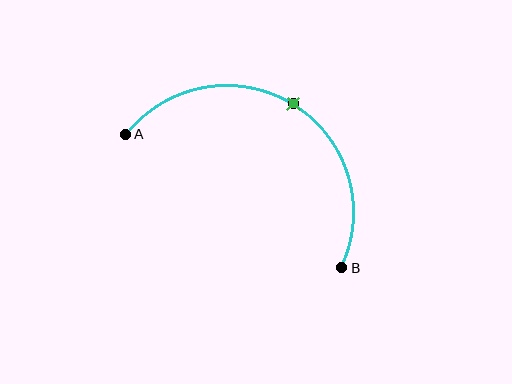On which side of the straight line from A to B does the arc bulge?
The arc bulges above the straight line connecting A and B.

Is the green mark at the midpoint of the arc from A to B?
Yes. The green mark lies on the arc at equal arc-length from both A and B — it is the arc midpoint.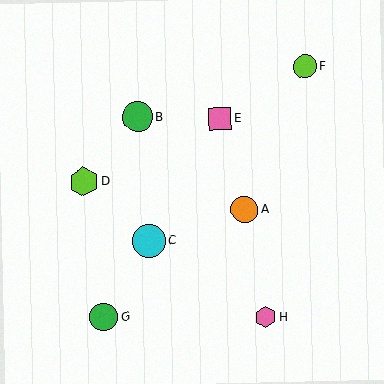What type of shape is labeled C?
Shape C is a cyan circle.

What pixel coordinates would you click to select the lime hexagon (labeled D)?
Click at (84, 182) to select the lime hexagon D.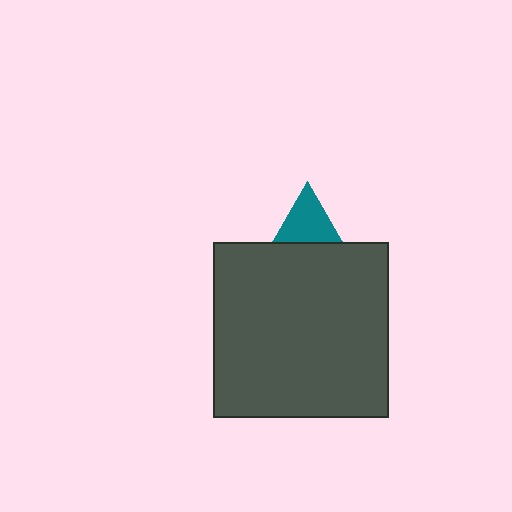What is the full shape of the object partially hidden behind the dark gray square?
The partially hidden object is a teal triangle.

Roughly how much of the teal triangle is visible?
A small part of it is visible (roughly 32%).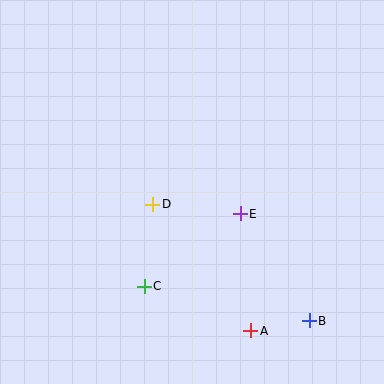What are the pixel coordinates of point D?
Point D is at (153, 204).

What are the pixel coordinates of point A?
Point A is at (251, 331).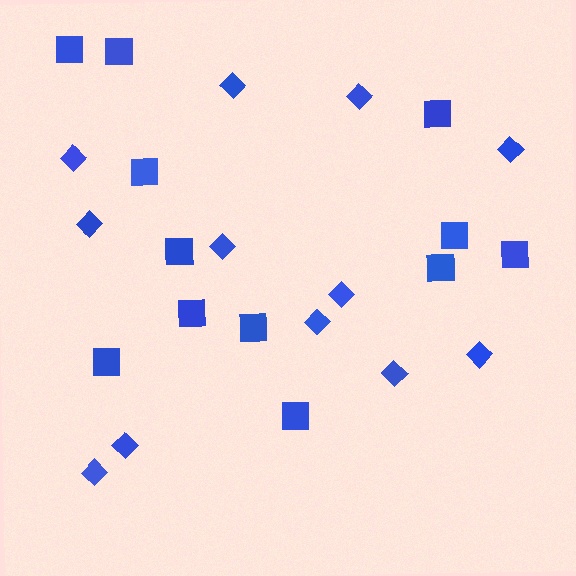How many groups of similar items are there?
There are 2 groups: one group of squares (12) and one group of diamonds (12).